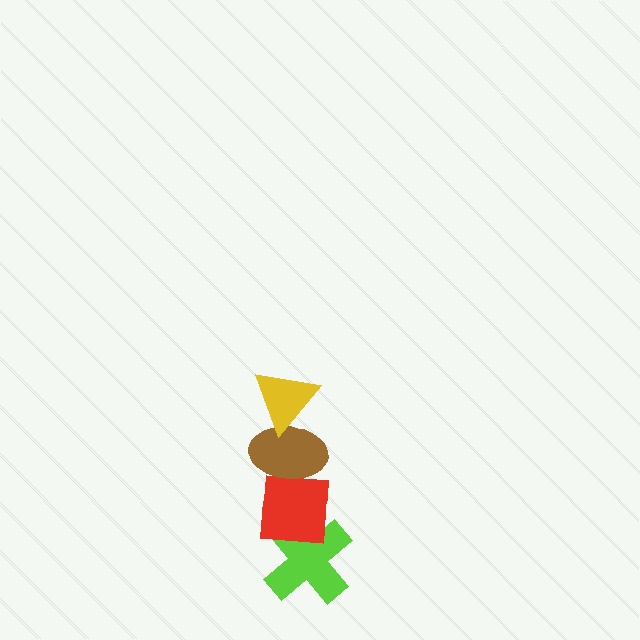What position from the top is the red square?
The red square is 3rd from the top.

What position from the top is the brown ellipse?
The brown ellipse is 2nd from the top.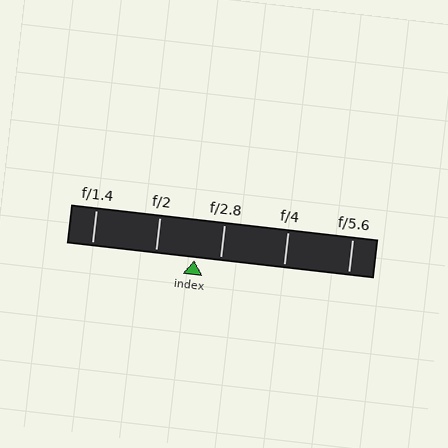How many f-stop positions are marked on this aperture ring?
There are 5 f-stop positions marked.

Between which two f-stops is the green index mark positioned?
The index mark is between f/2 and f/2.8.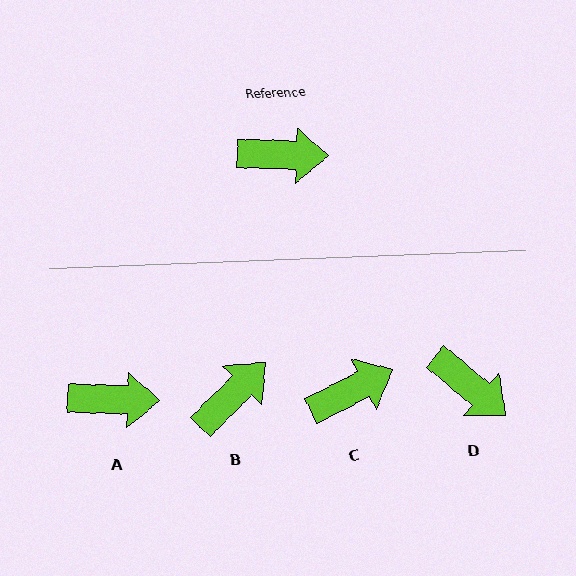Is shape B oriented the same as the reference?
No, it is off by about 47 degrees.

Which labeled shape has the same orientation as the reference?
A.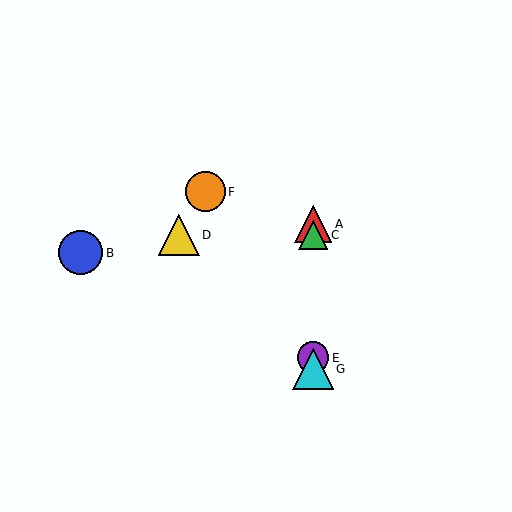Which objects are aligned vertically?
Objects A, C, E, G are aligned vertically.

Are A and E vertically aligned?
Yes, both are at x≈313.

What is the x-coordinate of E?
Object E is at x≈313.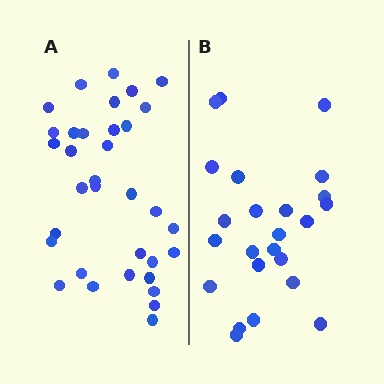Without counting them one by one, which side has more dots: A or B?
Region A (the left region) has more dots.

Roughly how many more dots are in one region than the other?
Region A has roughly 10 or so more dots than region B.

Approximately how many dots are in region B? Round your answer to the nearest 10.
About 20 dots. (The exact count is 24, which rounds to 20.)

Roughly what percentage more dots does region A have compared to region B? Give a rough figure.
About 40% more.